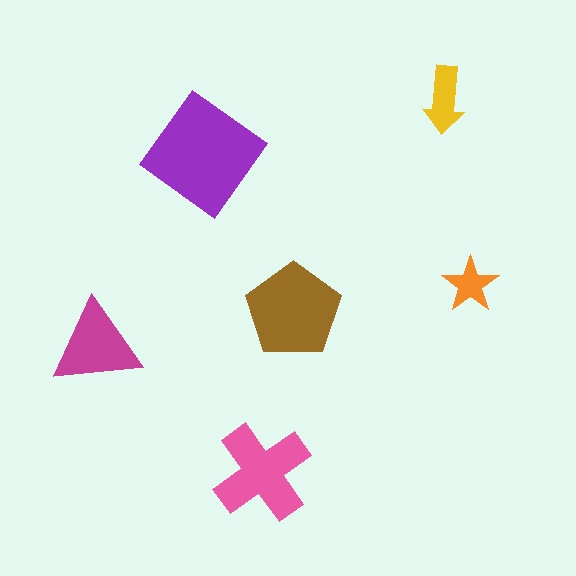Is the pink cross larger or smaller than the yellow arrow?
Larger.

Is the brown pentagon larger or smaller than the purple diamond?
Smaller.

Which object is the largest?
The purple diamond.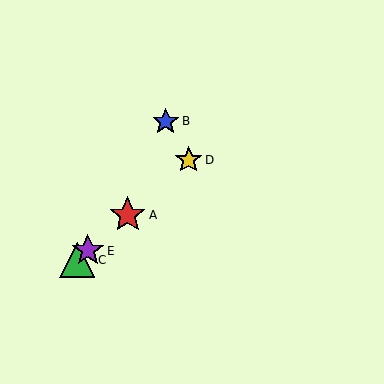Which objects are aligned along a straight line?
Objects A, C, D, E are aligned along a straight line.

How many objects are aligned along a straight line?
4 objects (A, C, D, E) are aligned along a straight line.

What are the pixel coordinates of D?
Object D is at (189, 160).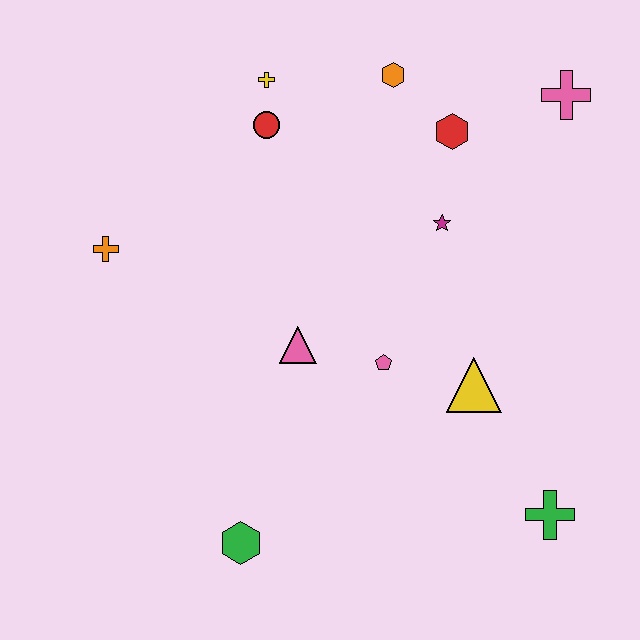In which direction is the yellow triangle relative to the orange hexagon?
The yellow triangle is below the orange hexagon.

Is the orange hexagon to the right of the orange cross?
Yes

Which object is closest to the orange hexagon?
The red hexagon is closest to the orange hexagon.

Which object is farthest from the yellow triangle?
The orange cross is farthest from the yellow triangle.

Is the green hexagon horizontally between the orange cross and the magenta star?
Yes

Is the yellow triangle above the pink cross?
No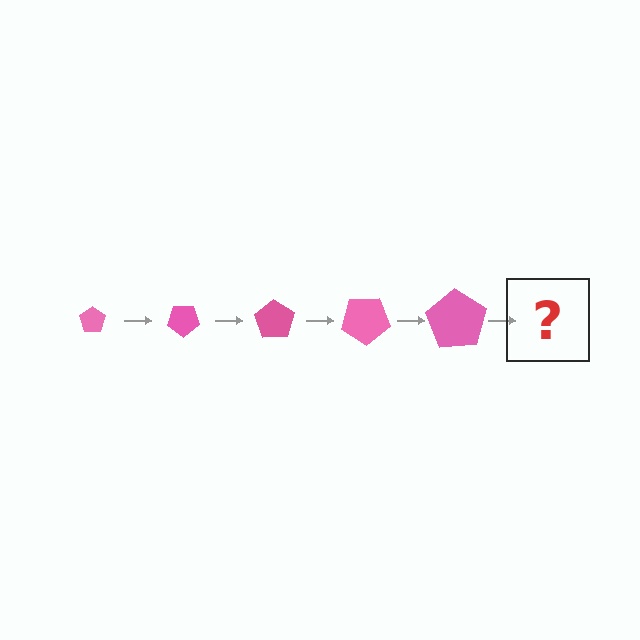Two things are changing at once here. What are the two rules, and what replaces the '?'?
The two rules are that the pentagon grows larger each step and it rotates 35 degrees each step. The '?' should be a pentagon, larger than the previous one and rotated 175 degrees from the start.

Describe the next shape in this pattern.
It should be a pentagon, larger than the previous one and rotated 175 degrees from the start.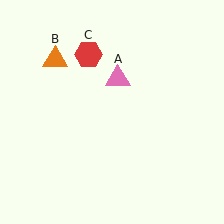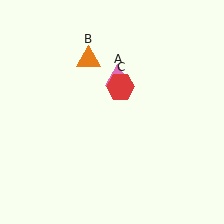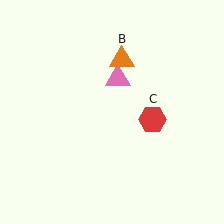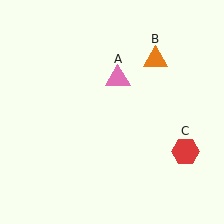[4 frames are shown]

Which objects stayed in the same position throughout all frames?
Pink triangle (object A) remained stationary.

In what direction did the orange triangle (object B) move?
The orange triangle (object B) moved right.